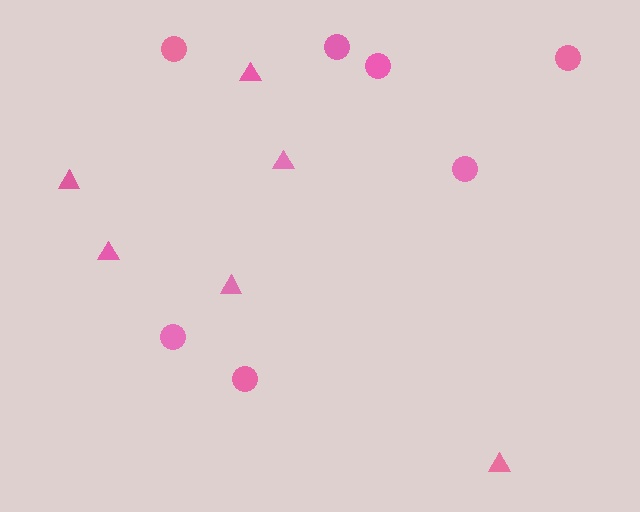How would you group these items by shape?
There are 2 groups: one group of triangles (6) and one group of circles (7).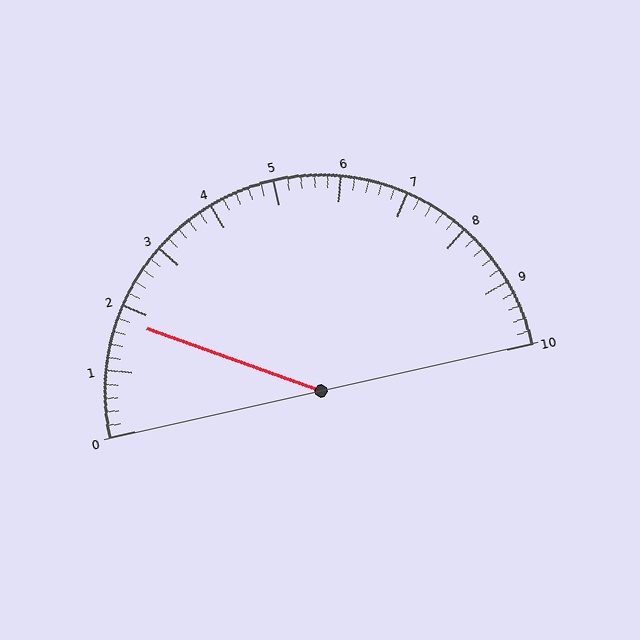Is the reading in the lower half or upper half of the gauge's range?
The reading is in the lower half of the range (0 to 10).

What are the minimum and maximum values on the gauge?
The gauge ranges from 0 to 10.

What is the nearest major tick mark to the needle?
The nearest major tick mark is 2.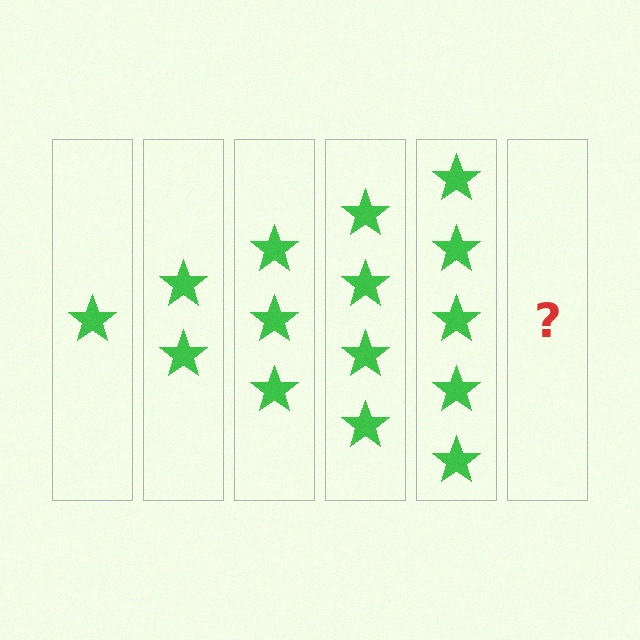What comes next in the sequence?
The next element should be 6 stars.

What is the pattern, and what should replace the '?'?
The pattern is that each step adds one more star. The '?' should be 6 stars.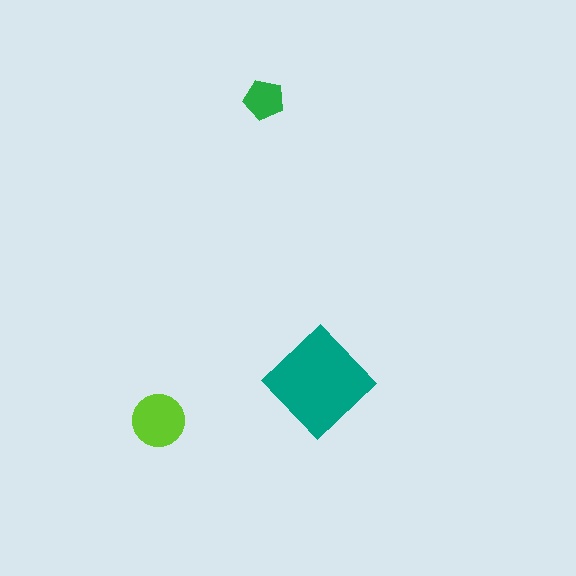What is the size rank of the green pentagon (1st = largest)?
3rd.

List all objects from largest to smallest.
The teal diamond, the lime circle, the green pentagon.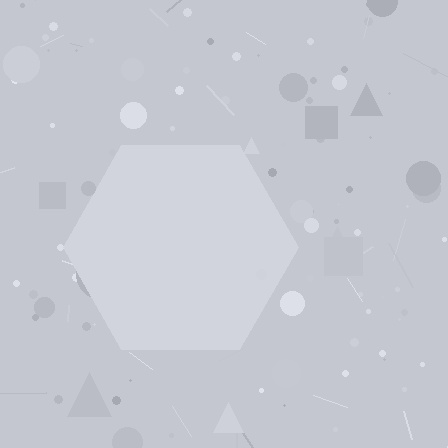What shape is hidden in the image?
A hexagon is hidden in the image.